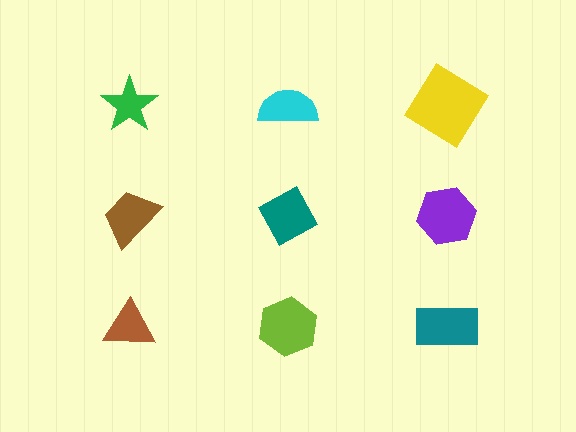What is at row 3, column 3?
A teal rectangle.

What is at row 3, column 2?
A lime hexagon.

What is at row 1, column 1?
A green star.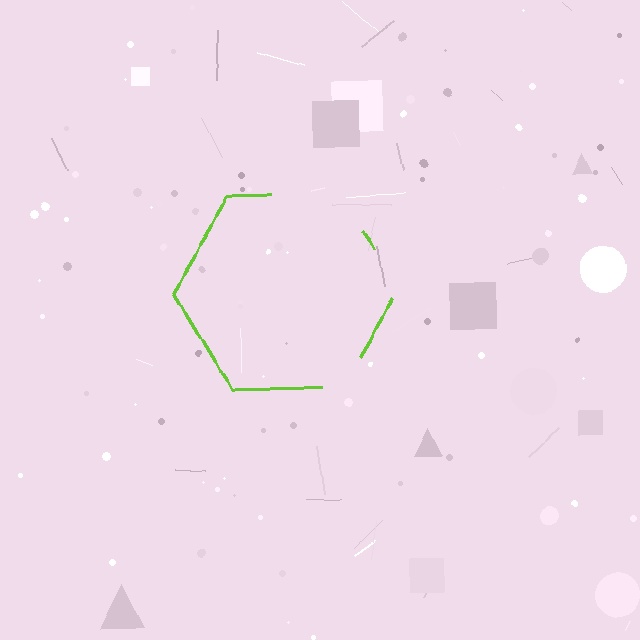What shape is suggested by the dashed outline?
The dashed outline suggests a hexagon.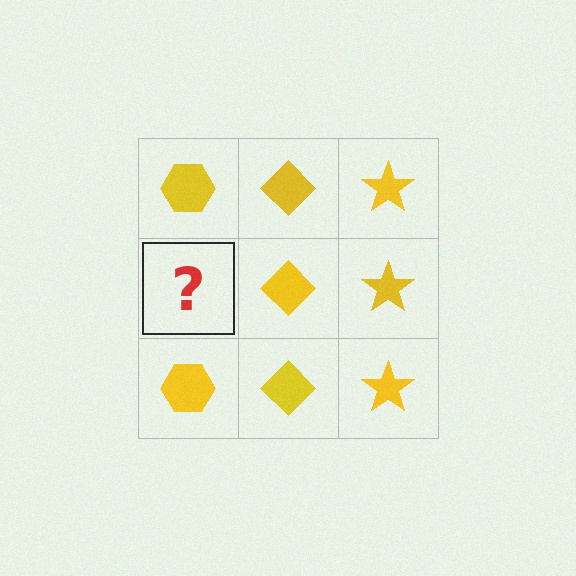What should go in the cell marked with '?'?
The missing cell should contain a yellow hexagon.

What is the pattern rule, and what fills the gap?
The rule is that each column has a consistent shape. The gap should be filled with a yellow hexagon.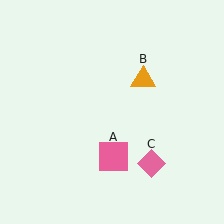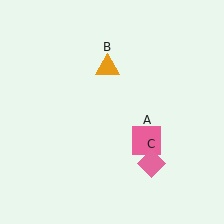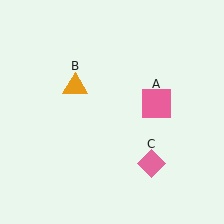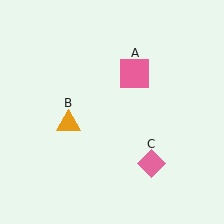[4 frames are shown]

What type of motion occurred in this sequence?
The pink square (object A), orange triangle (object B) rotated counterclockwise around the center of the scene.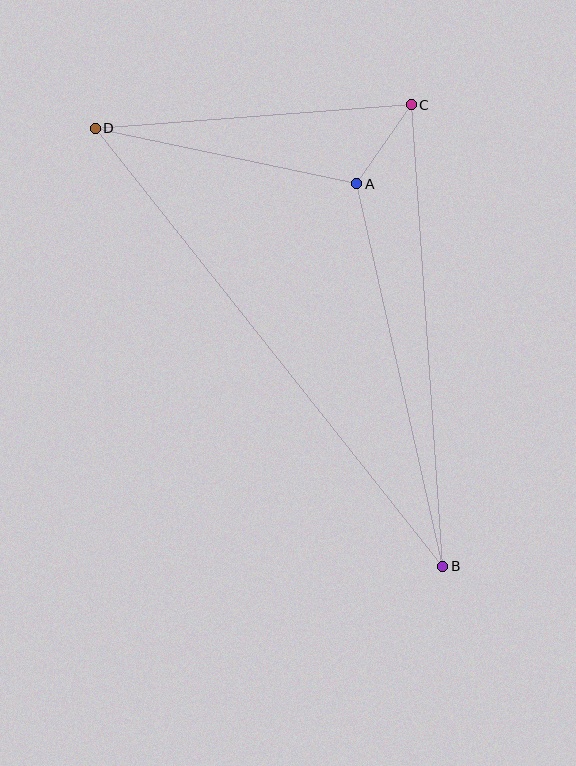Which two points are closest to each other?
Points A and C are closest to each other.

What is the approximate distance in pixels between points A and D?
The distance between A and D is approximately 267 pixels.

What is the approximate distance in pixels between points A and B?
The distance between A and B is approximately 392 pixels.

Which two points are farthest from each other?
Points B and D are farthest from each other.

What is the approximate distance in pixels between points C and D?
The distance between C and D is approximately 317 pixels.